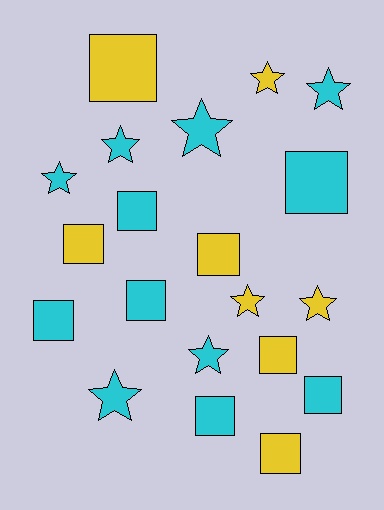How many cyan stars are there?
There are 6 cyan stars.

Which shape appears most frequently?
Square, with 11 objects.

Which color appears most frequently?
Cyan, with 12 objects.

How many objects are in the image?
There are 20 objects.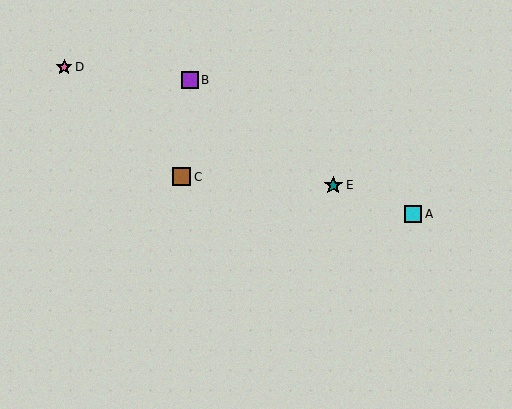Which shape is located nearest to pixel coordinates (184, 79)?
The purple square (labeled B) at (190, 80) is nearest to that location.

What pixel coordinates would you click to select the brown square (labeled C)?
Click at (182, 177) to select the brown square C.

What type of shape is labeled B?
Shape B is a purple square.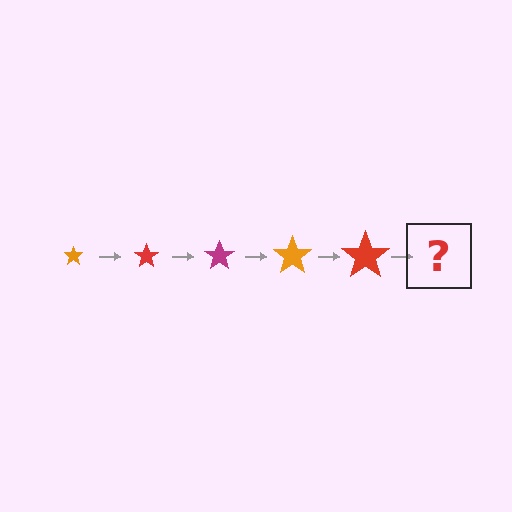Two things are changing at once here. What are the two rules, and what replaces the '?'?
The two rules are that the star grows larger each step and the color cycles through orange, red, and magenta. The '?' should be a magenta star, larger than the previous one.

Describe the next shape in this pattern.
It should be a magenta star, larger than the previous one.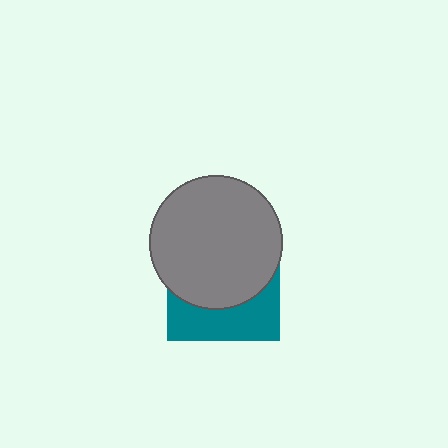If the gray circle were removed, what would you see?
You would see the complete teal square.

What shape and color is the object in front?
The object in front is a gray circle.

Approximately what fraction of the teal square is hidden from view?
Roughly 64% of the teal square is hidden behind the gray circle.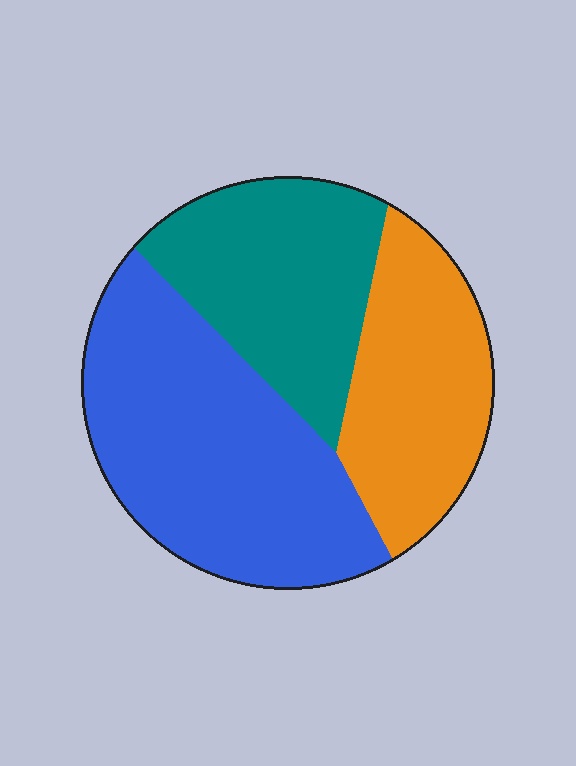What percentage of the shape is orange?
Orange covers about 25% of the shape.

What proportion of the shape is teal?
Teal covers roughly 30% of the shape.